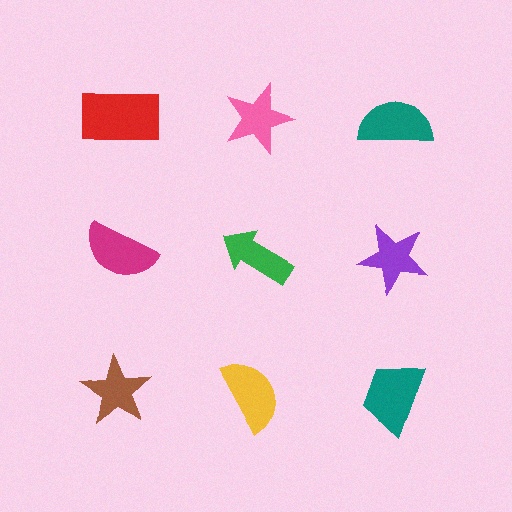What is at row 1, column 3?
A teal semicircle.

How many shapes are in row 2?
3 shapes.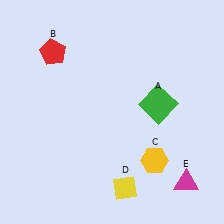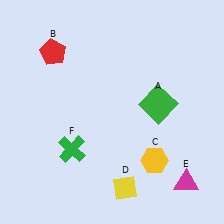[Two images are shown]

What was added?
A green cross (F) was added in Image 2.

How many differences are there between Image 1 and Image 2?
There is 1 difference between the two images.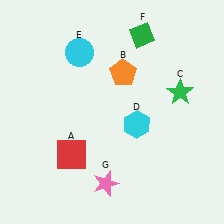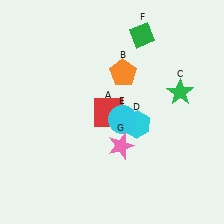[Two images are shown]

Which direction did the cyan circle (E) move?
The cyan circle (E) moved down.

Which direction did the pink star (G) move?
The pink star (G) moved up.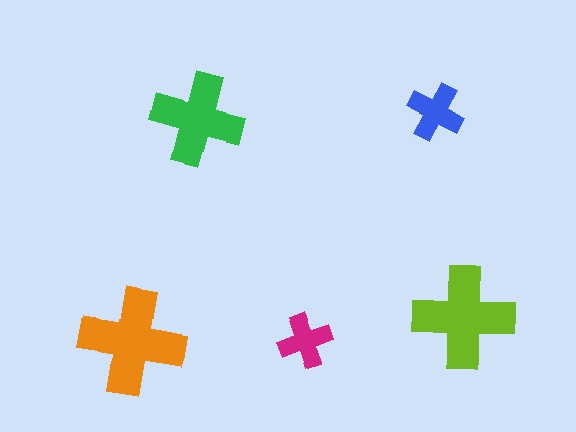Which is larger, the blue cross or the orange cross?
The orange one.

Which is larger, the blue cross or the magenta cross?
The blue one.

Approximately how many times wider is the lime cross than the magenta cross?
About 2 times wider.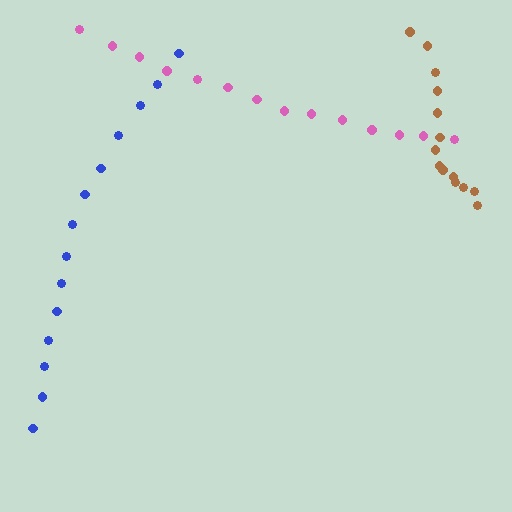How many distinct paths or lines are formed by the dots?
There are 3 distinct paths.